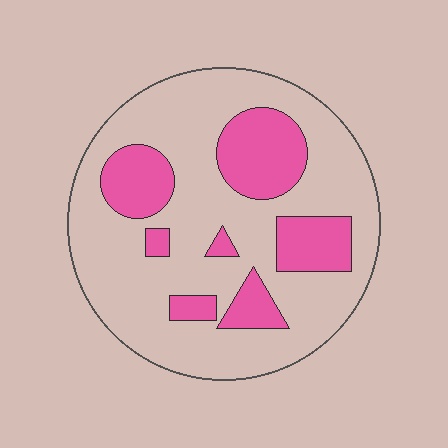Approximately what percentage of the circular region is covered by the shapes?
Approximately 25%.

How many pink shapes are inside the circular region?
7.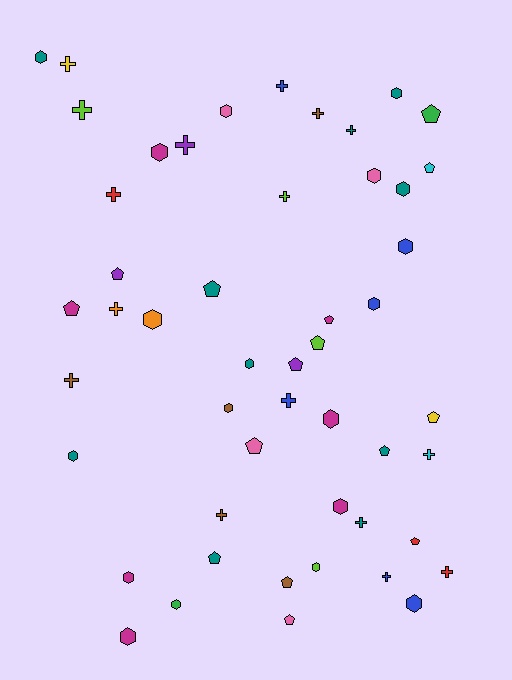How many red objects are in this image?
There are 3 red objects.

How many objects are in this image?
There are 50 objects.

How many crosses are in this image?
There are 16 crosses.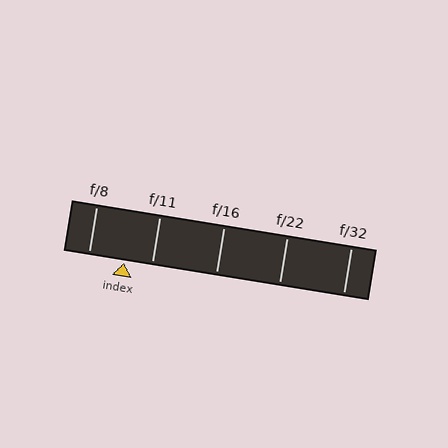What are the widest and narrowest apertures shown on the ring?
The widest aperture shown is f/8 and the narrowest is f/32.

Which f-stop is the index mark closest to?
The index mark is closest to f/11.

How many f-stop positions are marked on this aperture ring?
There are 5 f-stop positions marked.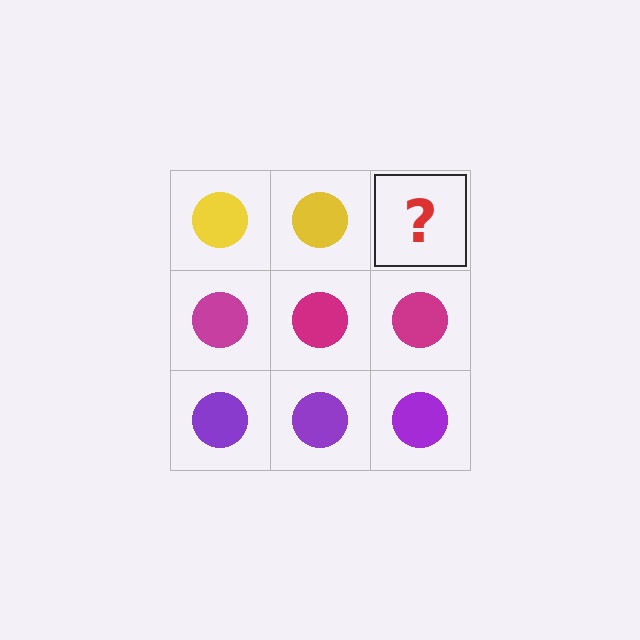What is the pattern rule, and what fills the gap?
The rule is that each row has a consistent color. The gap should be filled with a yellow circle.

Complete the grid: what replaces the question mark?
The question mark should be replaced with a yellow circle.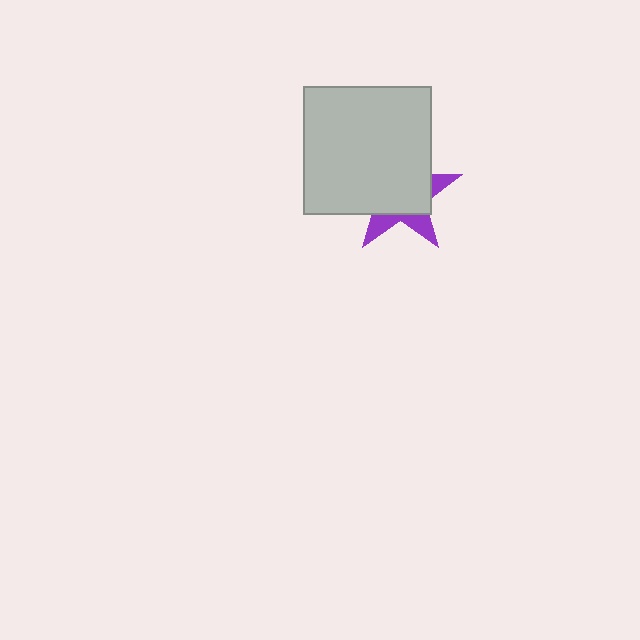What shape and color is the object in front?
The object in front is a light gray square.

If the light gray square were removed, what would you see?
You would see the complete purple star.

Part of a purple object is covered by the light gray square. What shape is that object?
It is a star.